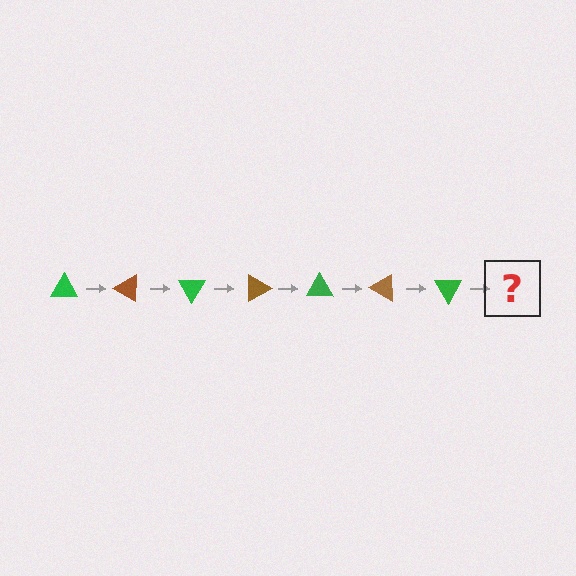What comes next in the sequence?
The next element should be a brown triangle, rotated 210 degrees from the start.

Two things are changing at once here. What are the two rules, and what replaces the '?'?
The two rules are that it rotates 30 degrees each step and the color cycles through green and brown. The '?' should be a brown triangle, rotated 210 degrees from the start.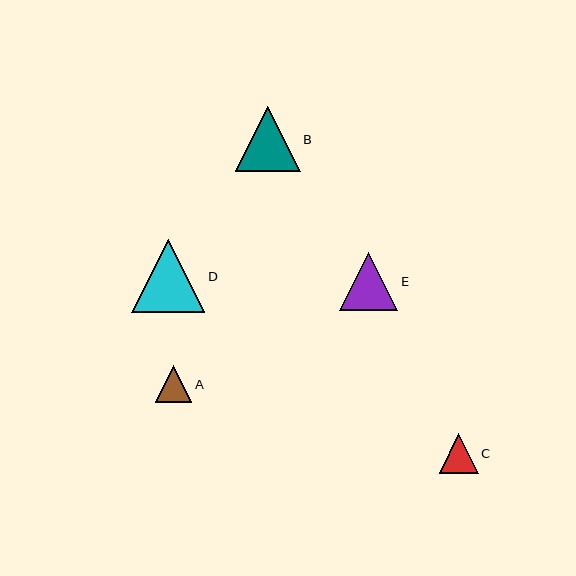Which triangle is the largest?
Triangle D is the largest with a size of approximately 73 pixels.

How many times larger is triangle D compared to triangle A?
Triangle D is approximately 2.0 times the size of triangle A.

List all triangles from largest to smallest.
From largest to smallest: D, B, E, C, A.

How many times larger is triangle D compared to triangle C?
Triangle D is approximately 1.9 times the size of triangle C.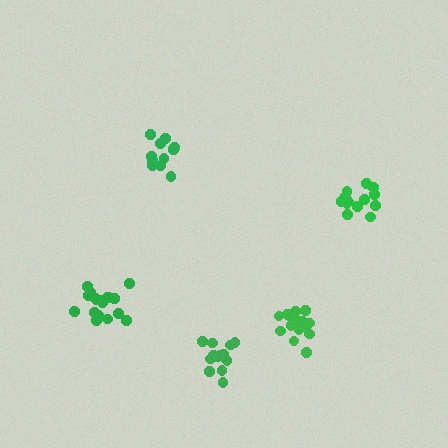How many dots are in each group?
Group 1: 17 dots, Group 2: 18 dots, Group 3: 12 dots, Group 4: 14 dots, Group 5: 14 dots (75 total).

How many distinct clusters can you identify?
There are 5 distinct clusters.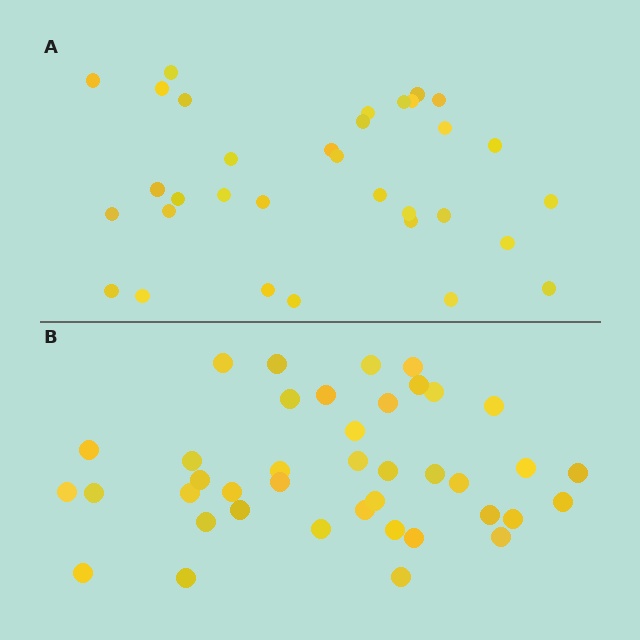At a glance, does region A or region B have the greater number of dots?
Region B (the bottom region) has more dots.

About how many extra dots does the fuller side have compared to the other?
Region B has roughly 8 or so more dots than region A.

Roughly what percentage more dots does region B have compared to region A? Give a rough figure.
About 20% more.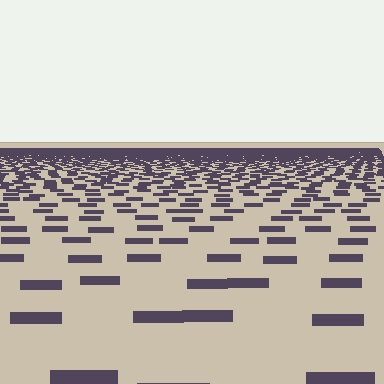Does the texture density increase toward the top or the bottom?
Density increases toward the top.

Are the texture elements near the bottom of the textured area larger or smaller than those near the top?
Larger. Near the bottom, elements are closer to the viewer and appear at a bigger on-screen size.